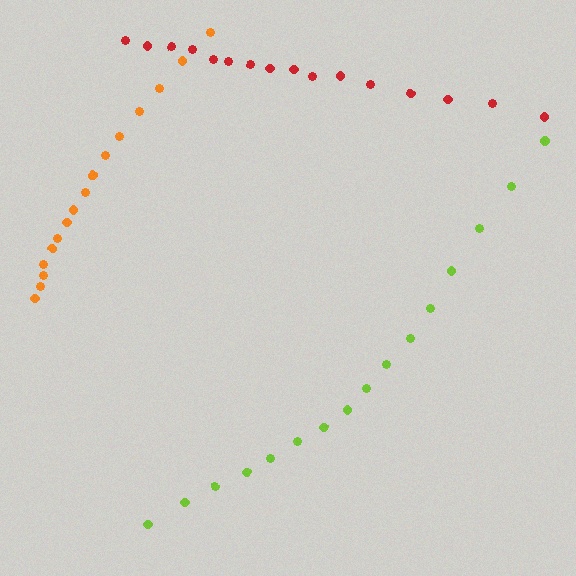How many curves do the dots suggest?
There are 3 distinct paths.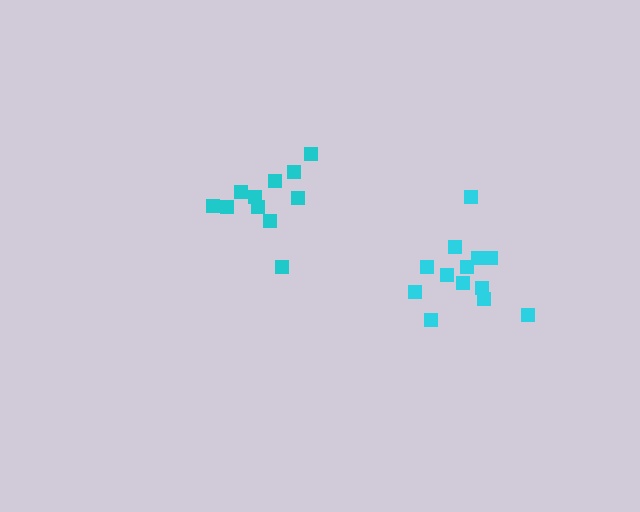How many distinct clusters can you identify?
There are 2 distinct clusters.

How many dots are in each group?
Group 1: 13 dots, Group 2: 11 dots (24 total).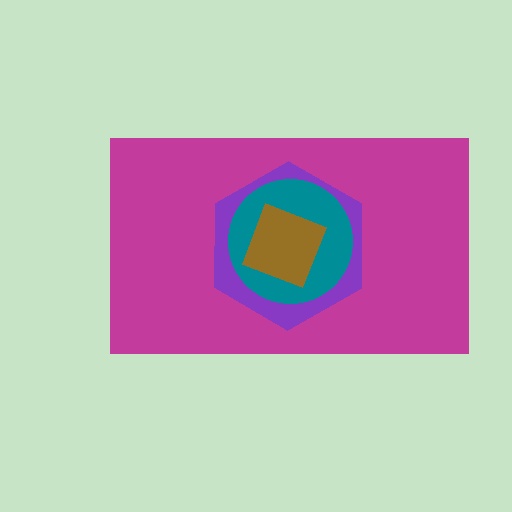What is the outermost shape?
The magenta rectangle.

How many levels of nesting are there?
4.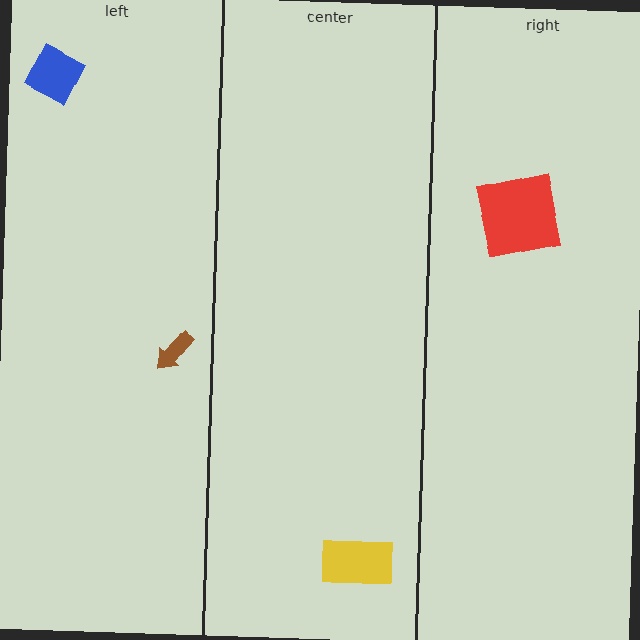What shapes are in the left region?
The brown arrow, the blue diamond.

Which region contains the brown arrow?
The left region.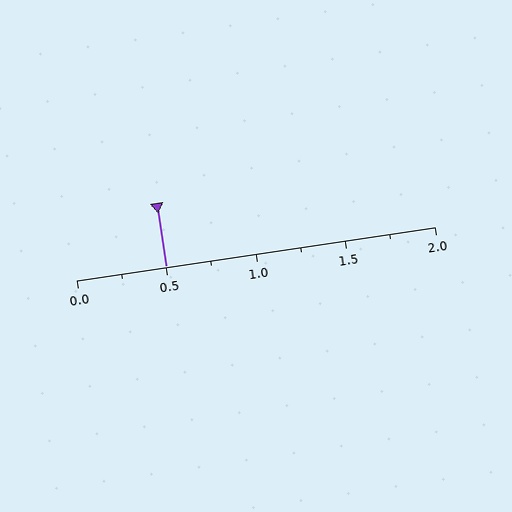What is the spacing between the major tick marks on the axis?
The major ticks are spaced 0.5 apart.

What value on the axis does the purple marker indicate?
The marker indicates approximately 0.5.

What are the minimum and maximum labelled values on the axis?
The axis runs from 0.0 to 2.0.